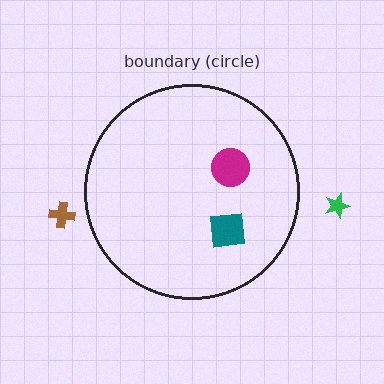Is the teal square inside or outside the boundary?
Inside.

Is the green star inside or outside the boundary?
Outside.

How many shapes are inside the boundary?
2 inside, 2 outside.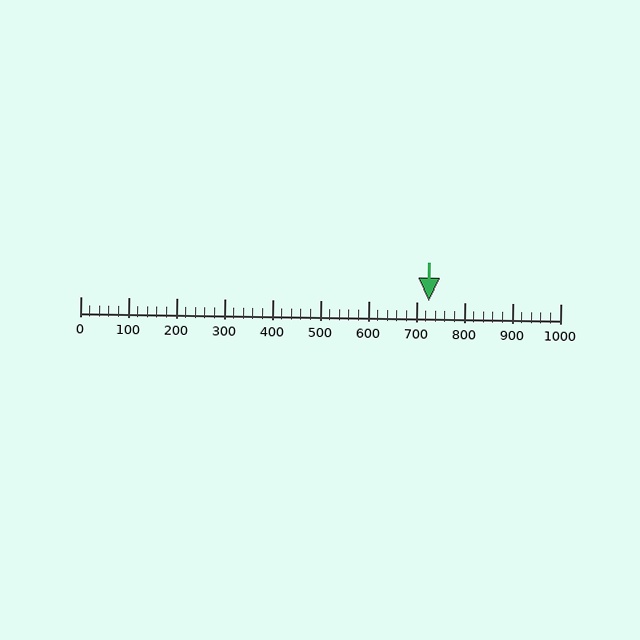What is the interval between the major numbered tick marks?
The major tick marks are spaced 100 units apart.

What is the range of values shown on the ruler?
The ruler shows values from 0 to 1000.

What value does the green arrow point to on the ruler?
The green arrow points to approximately 727.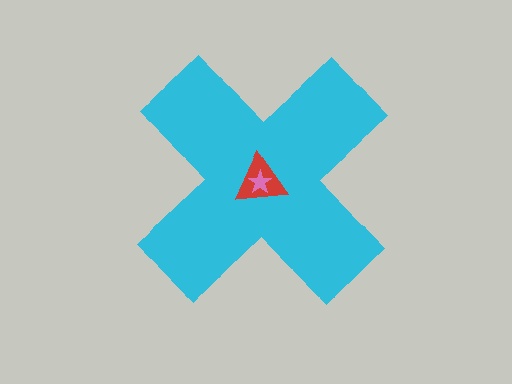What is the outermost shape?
The cyan cross.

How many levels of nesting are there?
3.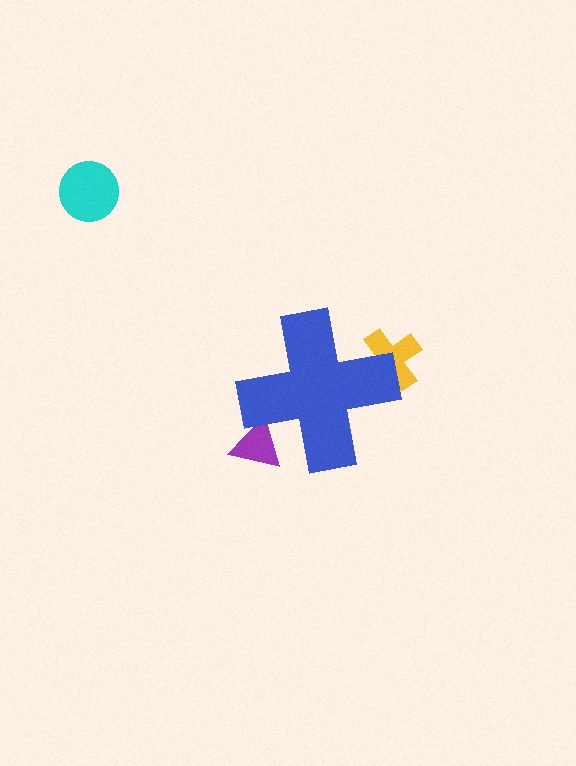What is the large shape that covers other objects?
A blue cross.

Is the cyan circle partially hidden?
No, the cyan circle is fully visible.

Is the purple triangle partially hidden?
Yes, the purple triangle is partially hidden behind the blue cross.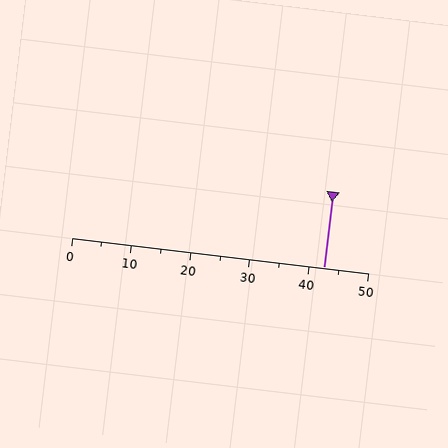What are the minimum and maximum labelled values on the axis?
The axis runs from 0 to 50.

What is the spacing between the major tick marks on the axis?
The major ticks are spaced 10 apart.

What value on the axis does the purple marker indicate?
The marker indicates approximately 42.5.